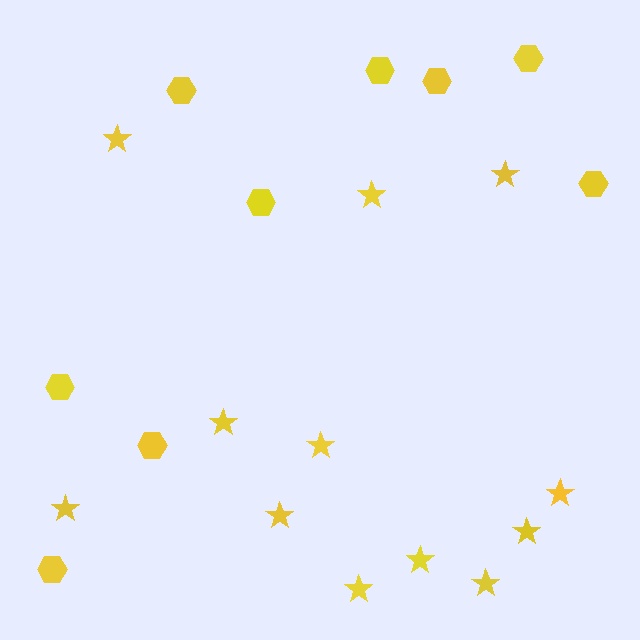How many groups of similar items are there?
There are 2 groups: one group of hexagons (9) and one group of stars (12).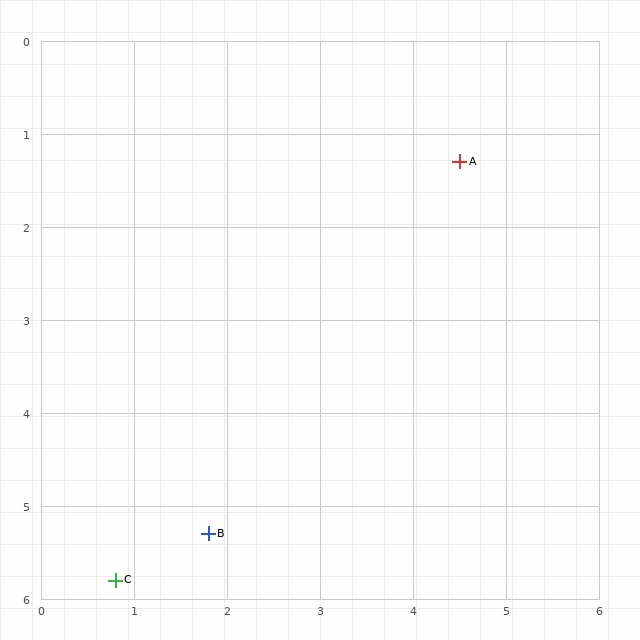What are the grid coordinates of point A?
Point A is at approximately (4.5, 1.3).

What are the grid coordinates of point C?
Point C is at approximately (0.8, 5.8).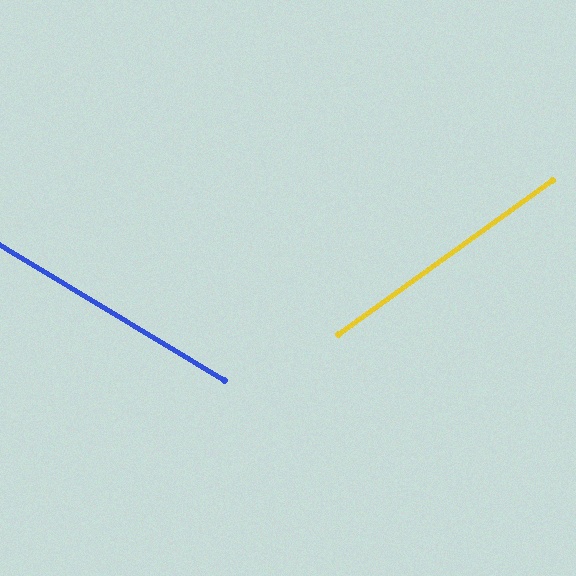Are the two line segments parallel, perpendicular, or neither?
Neither parallel nor perpendicular — they differ by about 67°.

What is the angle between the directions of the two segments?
Approximately 67 degrees.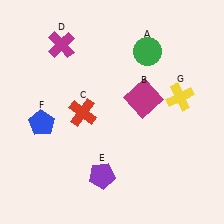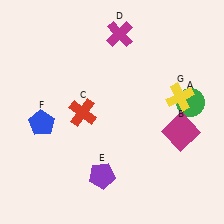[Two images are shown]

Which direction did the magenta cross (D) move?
The magenta cross (D) moved right.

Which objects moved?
The objects that moved are: the green circle (A), the magenta square (B), the magenta cross (D).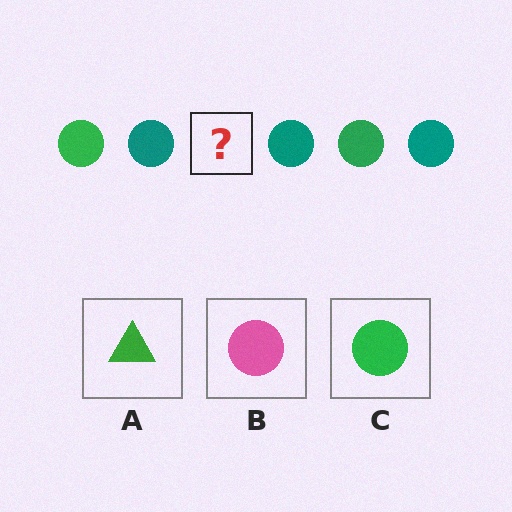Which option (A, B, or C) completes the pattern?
C.